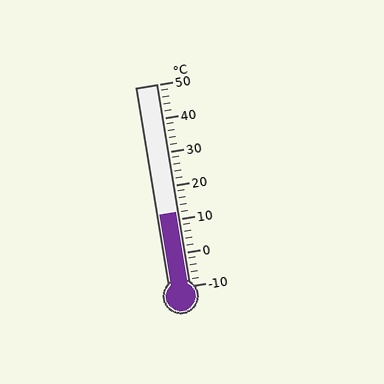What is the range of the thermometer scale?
The thermometer scale ranges from -10°C to 50°C.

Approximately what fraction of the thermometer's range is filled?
The thermometer is filled to approximately 35% of its range.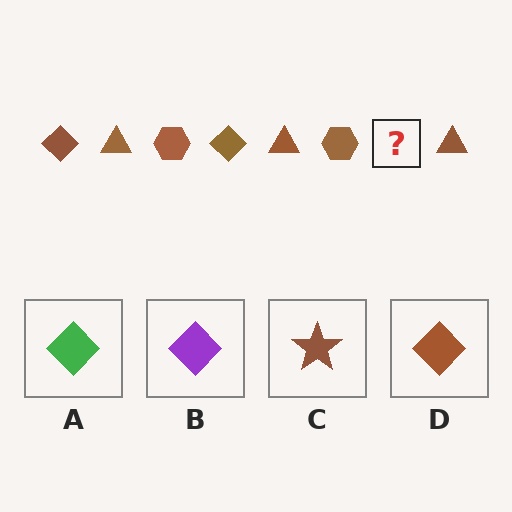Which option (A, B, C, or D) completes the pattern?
D.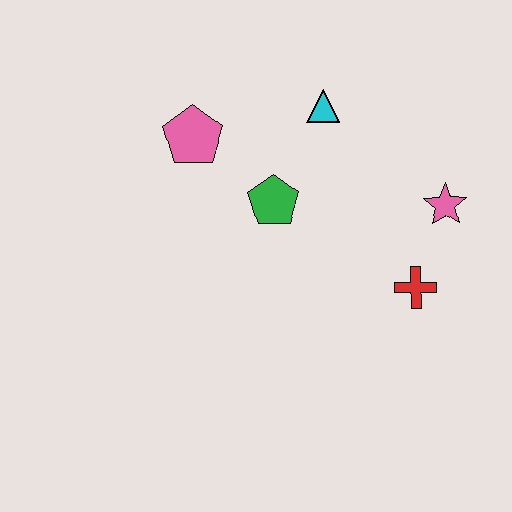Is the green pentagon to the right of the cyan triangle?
No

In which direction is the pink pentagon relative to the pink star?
The pink pentagon is to the left of the pink star.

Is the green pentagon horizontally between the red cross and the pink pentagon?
Yes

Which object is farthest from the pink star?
The pink pentagon is farthest from the pink star.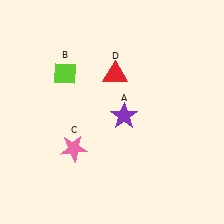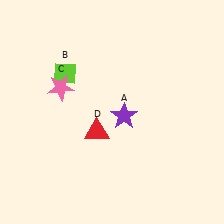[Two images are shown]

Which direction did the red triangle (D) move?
The red triangle (D) moved down.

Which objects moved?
The objects that moved are: the pink star (C), the red triangle (D).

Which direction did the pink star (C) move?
The pink star (C) moved up.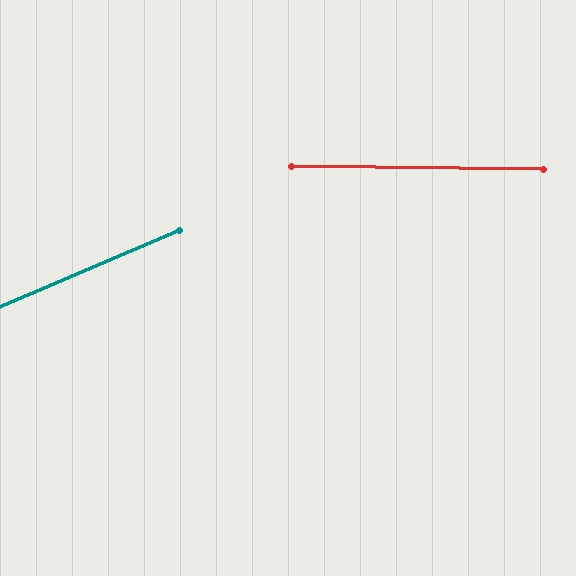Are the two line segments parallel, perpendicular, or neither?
Neither parallel nor perpendicular — they differ by about 24°.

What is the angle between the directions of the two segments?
Approximately 24 degrees.